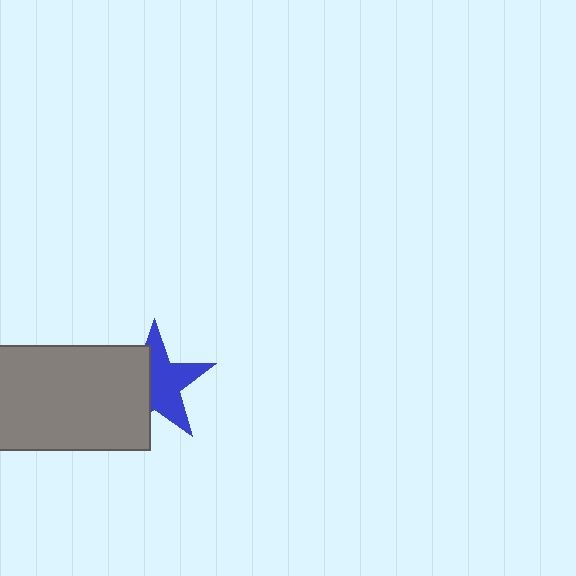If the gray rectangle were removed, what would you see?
You would see the complete blue star.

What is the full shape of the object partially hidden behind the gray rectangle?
The partially hidden object is a blue star.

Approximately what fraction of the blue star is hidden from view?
Roughly 44% of the blue star is hidden behind the gray rectangle.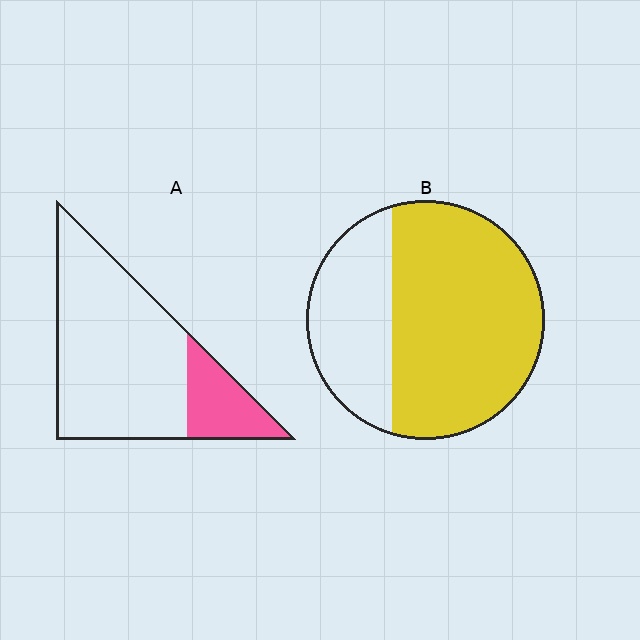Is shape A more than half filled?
No.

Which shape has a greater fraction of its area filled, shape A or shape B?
Shape B.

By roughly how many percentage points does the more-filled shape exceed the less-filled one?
By roughly 45 percentage points (B over A).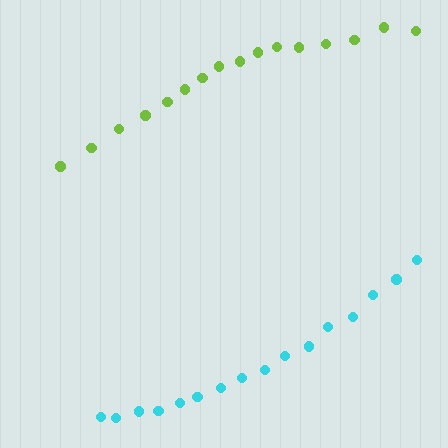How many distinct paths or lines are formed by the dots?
There are 2 distinct paths.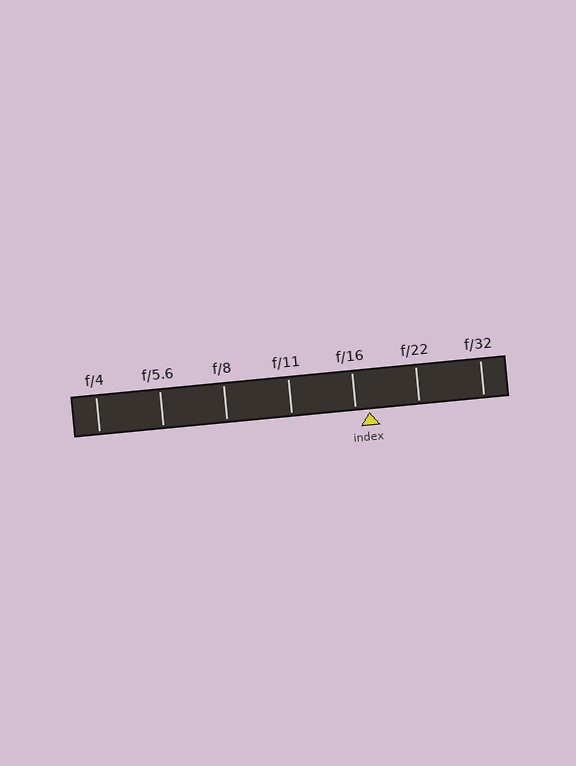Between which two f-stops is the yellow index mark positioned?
The index mark is between f/16 and f/22.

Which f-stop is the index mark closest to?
The index mark is closest to f/16.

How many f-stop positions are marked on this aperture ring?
There are 7 f-stop positions marked.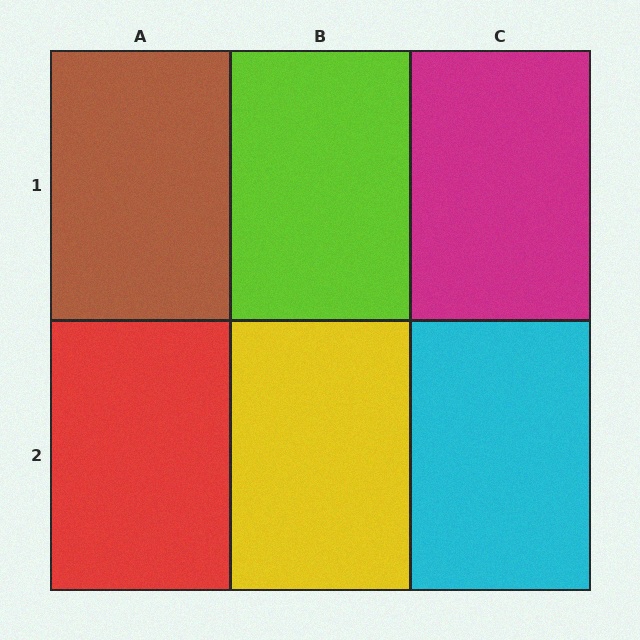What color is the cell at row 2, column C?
Cyan.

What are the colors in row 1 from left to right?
Brown, lime, magenta.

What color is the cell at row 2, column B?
Yellow.